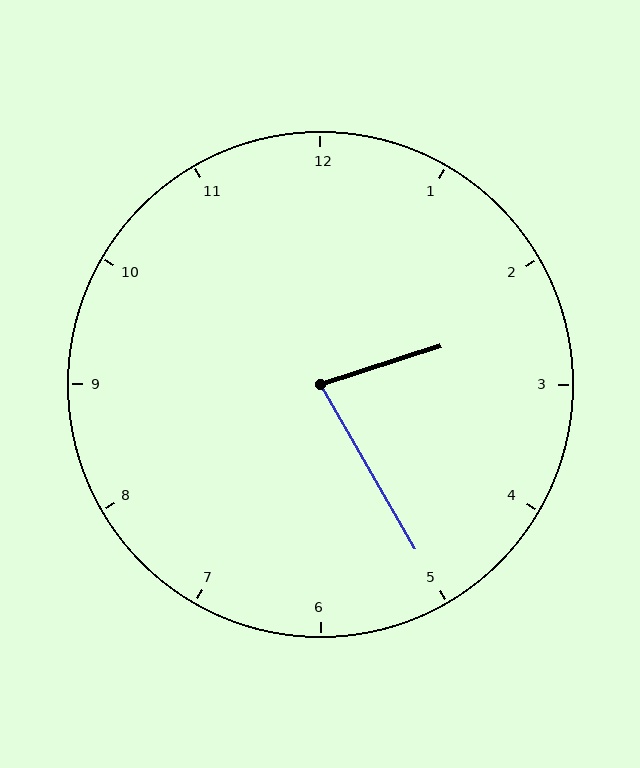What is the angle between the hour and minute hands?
Approximately 78 degrees.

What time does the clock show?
2:25.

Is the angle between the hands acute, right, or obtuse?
It is acute.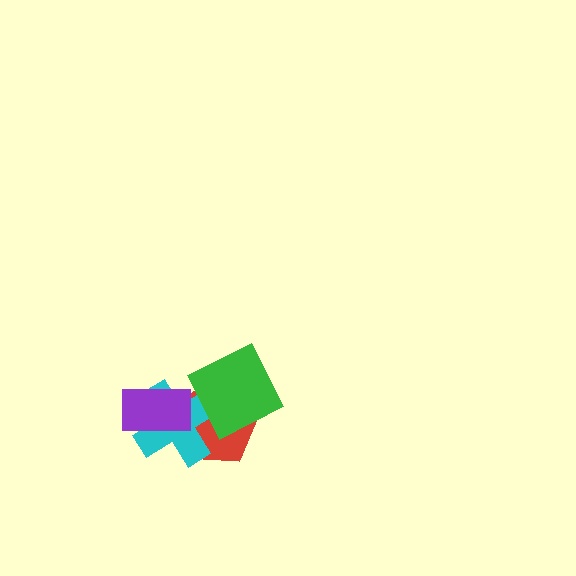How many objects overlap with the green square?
2 objects overlap with the green square.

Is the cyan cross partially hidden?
Yes, it is partially covered by another shape.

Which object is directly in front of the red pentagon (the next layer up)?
The cyan cross is directly in front of the red pentagon.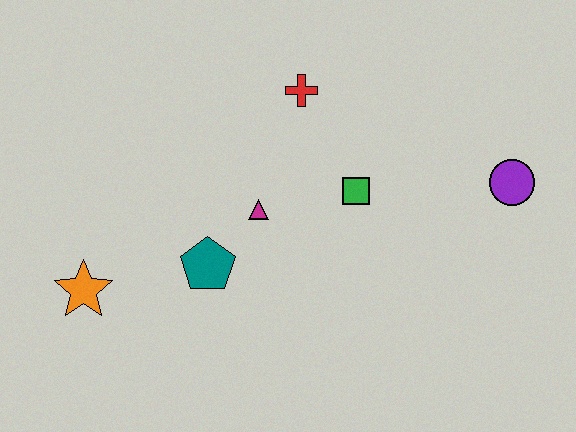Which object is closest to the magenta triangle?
The teal pentagon is closest to the magenta triangle.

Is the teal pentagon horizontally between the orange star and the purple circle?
Yes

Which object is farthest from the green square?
The orange star is farthest from the green square.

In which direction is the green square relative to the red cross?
The green square is below the red cross.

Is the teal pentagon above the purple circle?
No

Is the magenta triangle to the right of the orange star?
Yes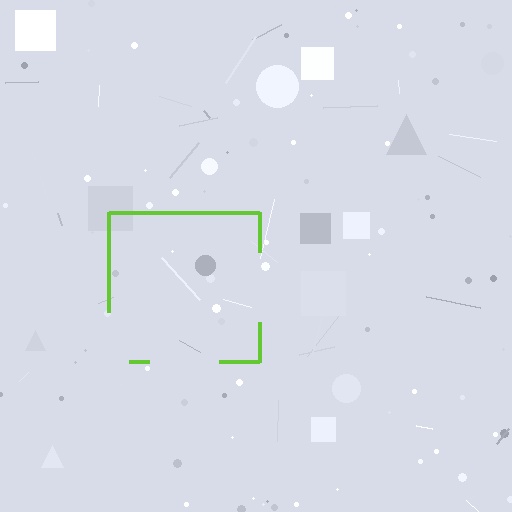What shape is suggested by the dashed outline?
The dashed outline suggests a square.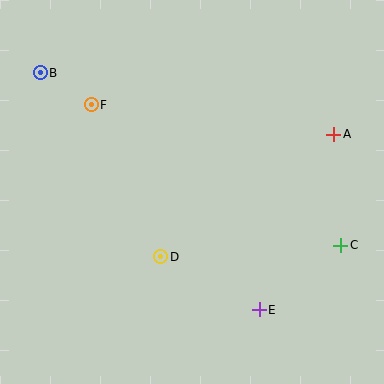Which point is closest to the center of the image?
Point D at (161, 257) is closest to the center.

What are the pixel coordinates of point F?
Point F is at (91, 105).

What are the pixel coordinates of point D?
Point D is at (161, 257).